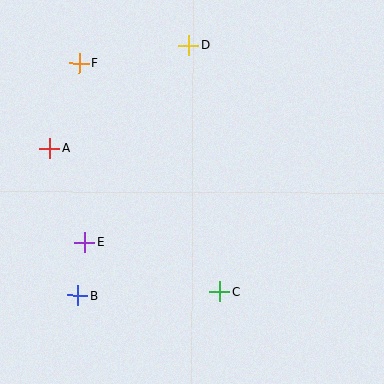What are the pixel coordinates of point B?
Point B is at (77, 295).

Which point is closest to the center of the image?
Point C at (219, 292) is closest to the center.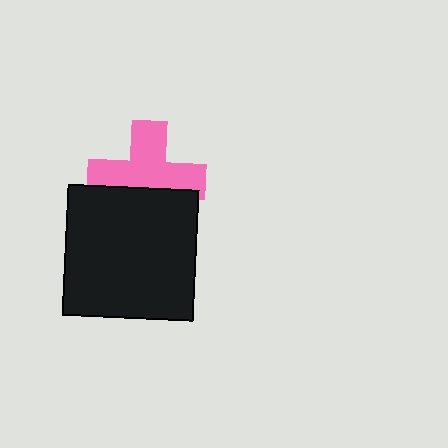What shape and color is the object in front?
The object in front is a black square.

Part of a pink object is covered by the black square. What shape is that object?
It is a cross.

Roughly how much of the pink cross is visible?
About half of it is visible (roughly 64%).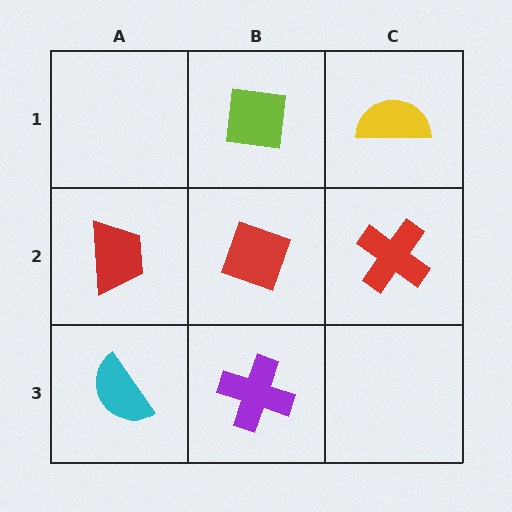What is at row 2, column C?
A red cross.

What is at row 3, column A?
A cyan semicircle.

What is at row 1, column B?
A lime square.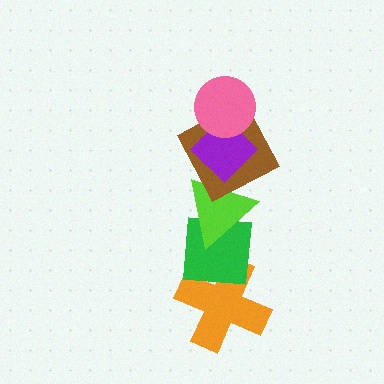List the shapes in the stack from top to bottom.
From top to bottom: the pink circle, the purple diamond, the brown square, the lime triangle, the green square, the orange cross.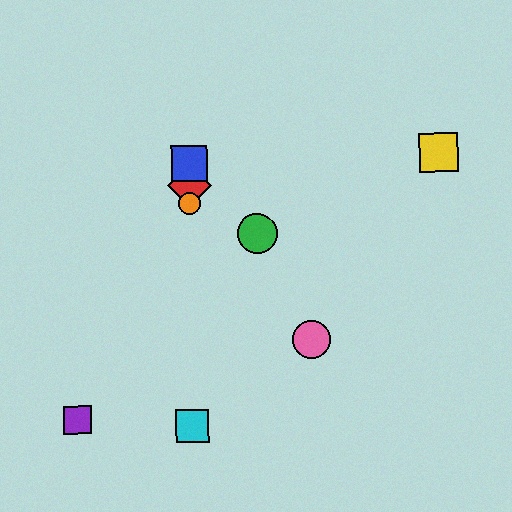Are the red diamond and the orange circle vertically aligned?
Yes, both are at x≈189.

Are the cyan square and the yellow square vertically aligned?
No, the cyan square is at x≈193 and the yellow square is at x≈439.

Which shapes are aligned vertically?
The red diamond, the blue square, the orange circle, the cyan square are aligned vertically.